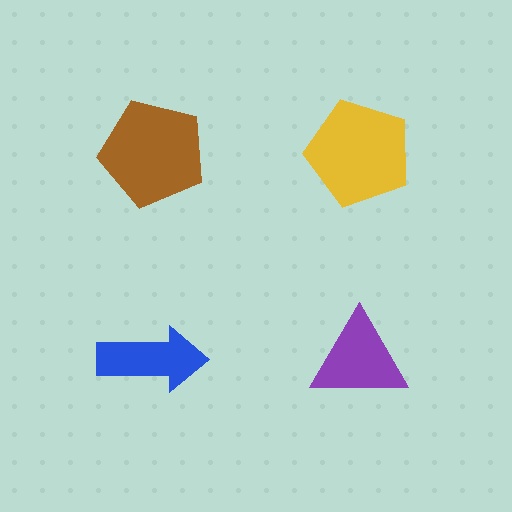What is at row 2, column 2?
A purple triangle.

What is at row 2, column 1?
A blue arrow.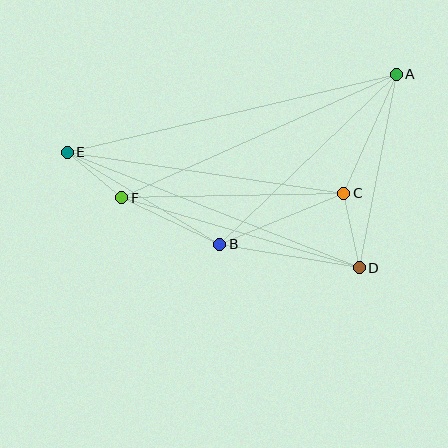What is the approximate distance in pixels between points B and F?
The distance between B and F is approximately 108 pixels.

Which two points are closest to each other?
Points E and F are closest to each other.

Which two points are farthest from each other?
Points A and E are farthest from each other.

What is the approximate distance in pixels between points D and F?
The distance between D and F is approximately 247 pixels.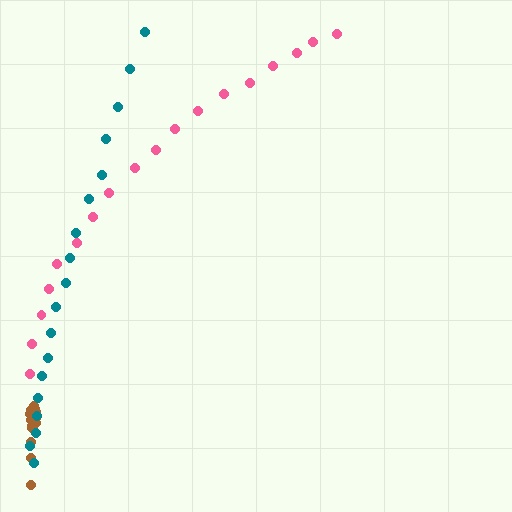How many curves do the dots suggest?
There are 3 distinct paths.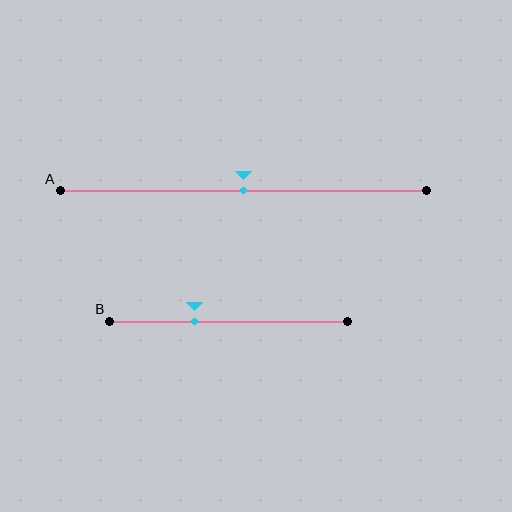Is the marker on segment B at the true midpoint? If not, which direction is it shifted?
No, the marker on segment B is shifted to the left by about 14% of the segment length.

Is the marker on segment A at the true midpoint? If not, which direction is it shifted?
Yes, the marker on segment A is at the true midpoint.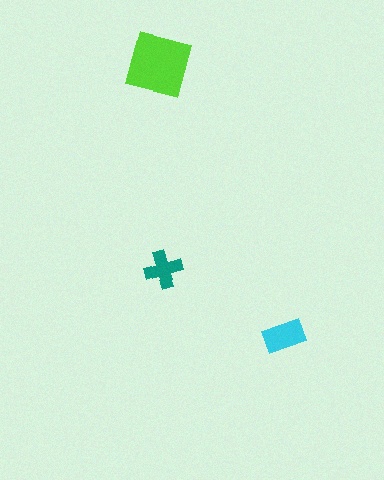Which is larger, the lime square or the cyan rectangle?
The lime square.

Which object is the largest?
The lime square.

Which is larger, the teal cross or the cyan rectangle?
The cyan rectangle.